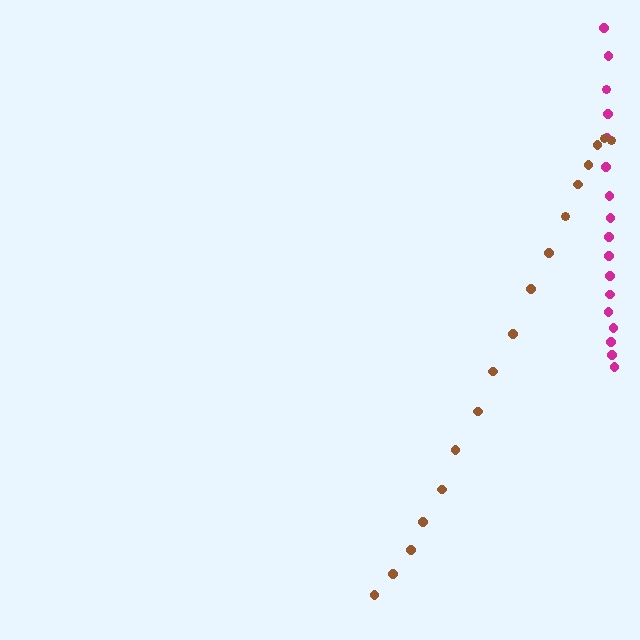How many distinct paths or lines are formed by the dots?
There are 2 distinct paths.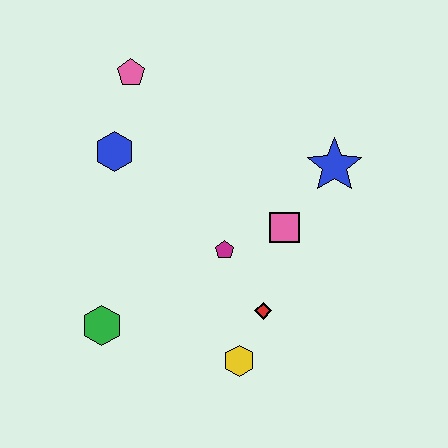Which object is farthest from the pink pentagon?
The yellow hexagon is farthest from the pink pentagon.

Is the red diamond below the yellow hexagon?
No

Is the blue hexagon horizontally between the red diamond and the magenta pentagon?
No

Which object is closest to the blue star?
The pink square is closest to the blue star.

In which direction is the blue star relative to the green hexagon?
The blue star is to the right of the green hexagon.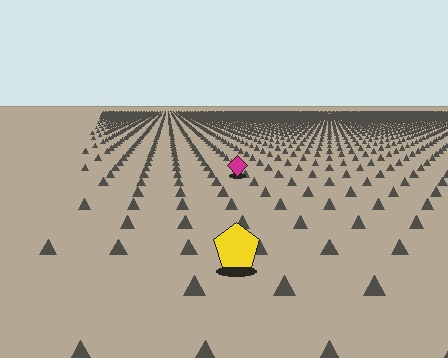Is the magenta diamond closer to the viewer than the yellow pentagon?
No. The yellow pentagon is closer — you can tell from the texture gradient: the ground texture is coarser near it.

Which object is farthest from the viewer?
The magenta diamond is farthest from the viewer. It appears smaller and the ground texture around it is denser.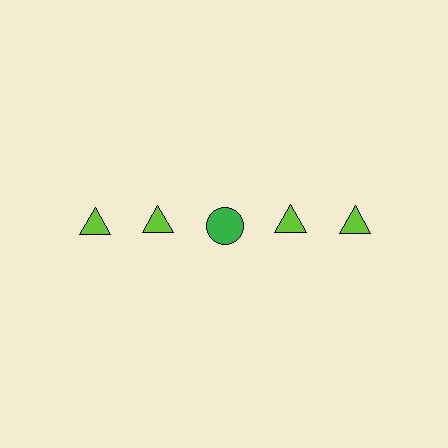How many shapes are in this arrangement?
There are 5 shapes arranged in a grid pattern.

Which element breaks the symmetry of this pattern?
The green circle in the top row, center column breaks the symmetry. All other shapes are lime triangles.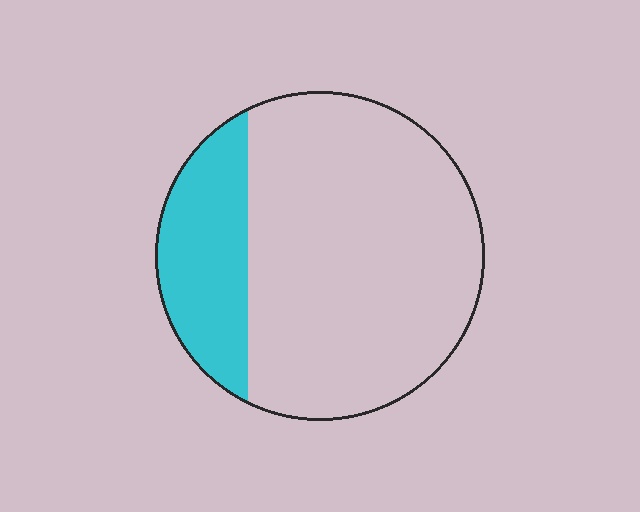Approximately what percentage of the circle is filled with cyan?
Approximately 25%.